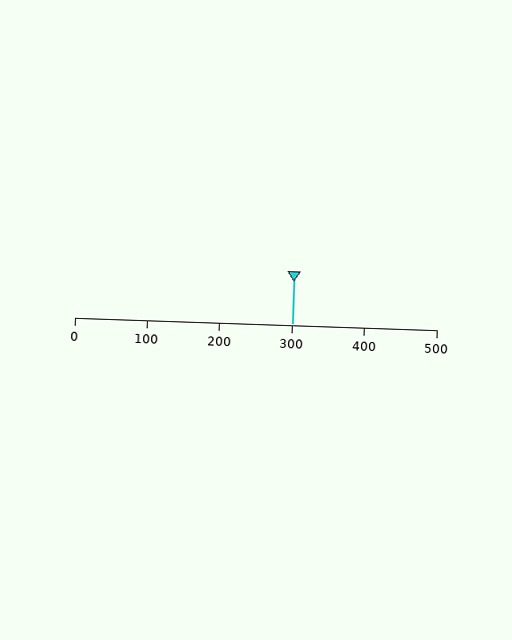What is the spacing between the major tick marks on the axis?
The major ticks are spaced 100 apart.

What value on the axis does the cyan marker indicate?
The marker indicates approximately 300.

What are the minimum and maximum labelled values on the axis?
The axis runs from 0 to 500.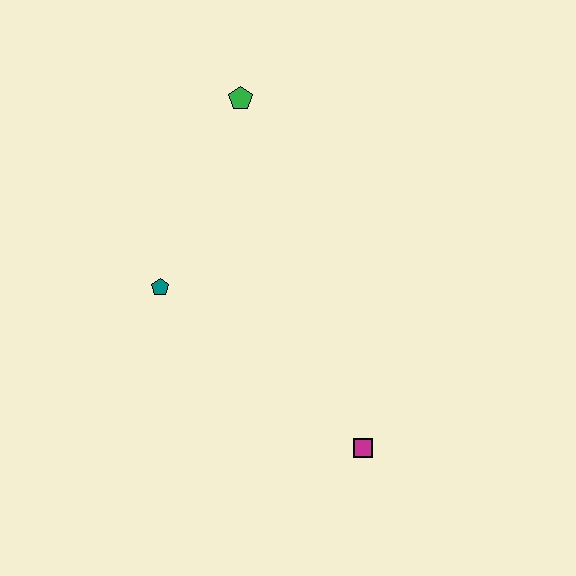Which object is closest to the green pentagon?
The teal pentagon is closest to the green pentagon.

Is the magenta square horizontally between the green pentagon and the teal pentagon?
No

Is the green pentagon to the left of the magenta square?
Yes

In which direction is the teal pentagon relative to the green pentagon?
The teal pentagon is below the green pentagon.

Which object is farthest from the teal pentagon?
The magenta square is farthest from the teal pentagon.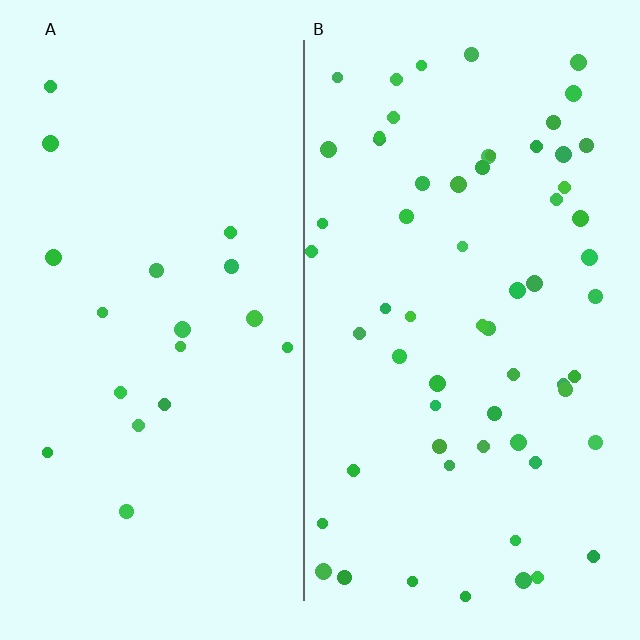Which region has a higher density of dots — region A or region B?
B (the right).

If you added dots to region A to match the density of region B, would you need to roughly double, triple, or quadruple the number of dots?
Approximately triple.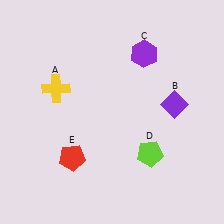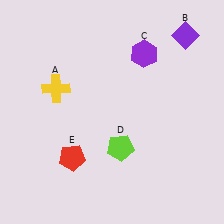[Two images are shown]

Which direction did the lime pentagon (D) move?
The lime pentagon (D) moved left.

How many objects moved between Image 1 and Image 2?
2 objects moved between the two images.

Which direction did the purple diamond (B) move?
The purple diamond (B) moved up.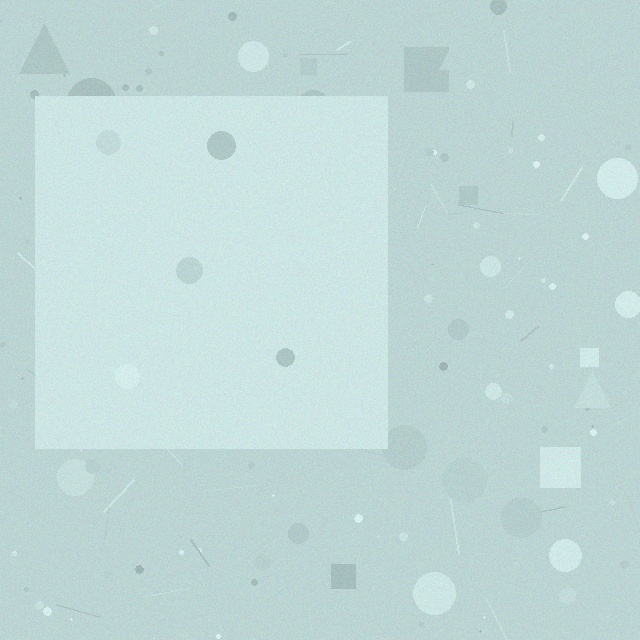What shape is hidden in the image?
A square is hidden in the image.